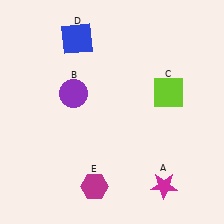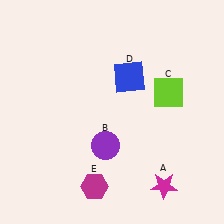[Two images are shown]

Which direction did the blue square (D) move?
The blue square (D) moved right.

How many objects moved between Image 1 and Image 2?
2 objects moved between the two images.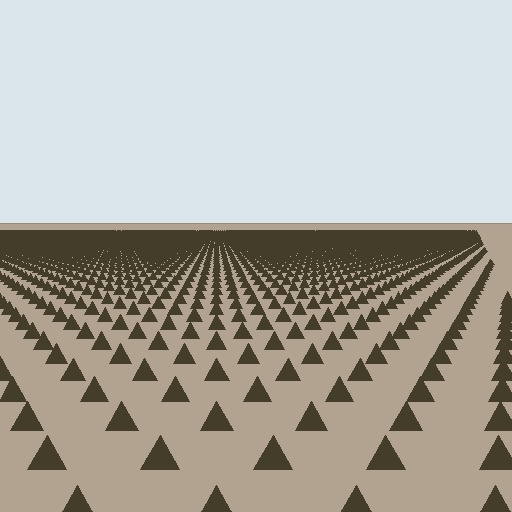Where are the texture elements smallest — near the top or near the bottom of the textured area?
Near the top.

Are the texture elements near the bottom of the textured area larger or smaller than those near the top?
Larger. Near the bottom, elements are closer to the viewer and appear at a bigger on-screen size.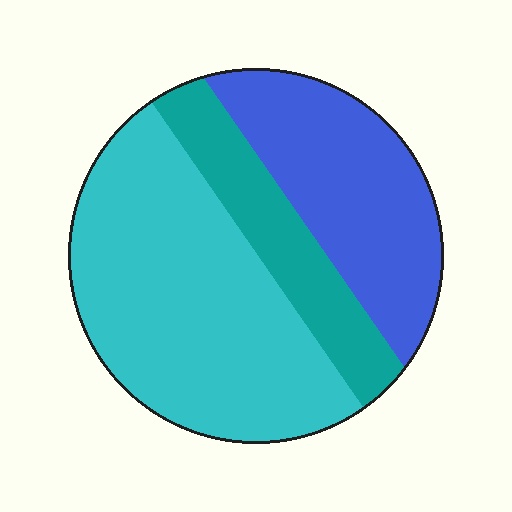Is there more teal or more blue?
Blue.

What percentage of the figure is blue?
Blue takes up between a quarter and a half of the figure.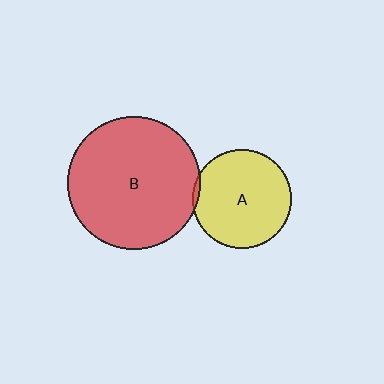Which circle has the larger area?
Circle B (red).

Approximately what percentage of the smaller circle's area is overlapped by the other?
Approximately 5%.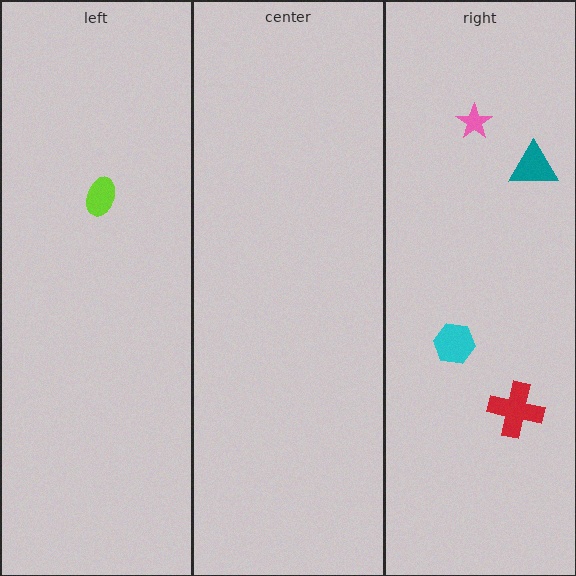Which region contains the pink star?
The right region.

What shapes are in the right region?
The red cross, the teal triangle, the cyan hexagon, the pink star.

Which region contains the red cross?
The right region.